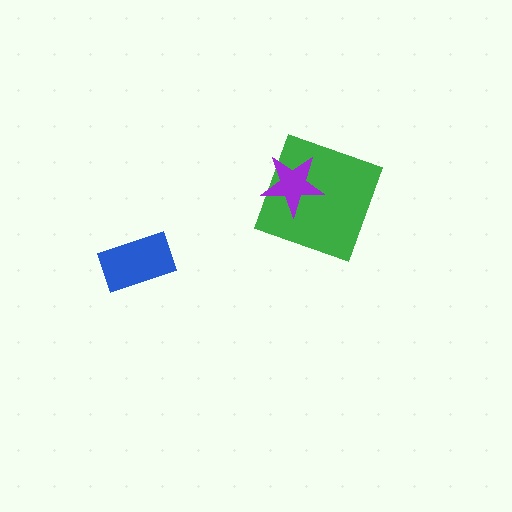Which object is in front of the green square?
The purple star is in front of the green square.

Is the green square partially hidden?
Yes, it is partially covered by another shape.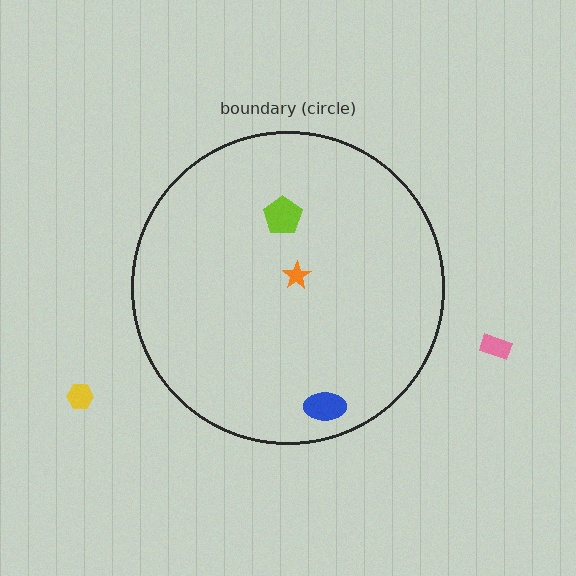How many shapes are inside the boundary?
3 inside, 2 outside.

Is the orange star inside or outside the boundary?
Inside.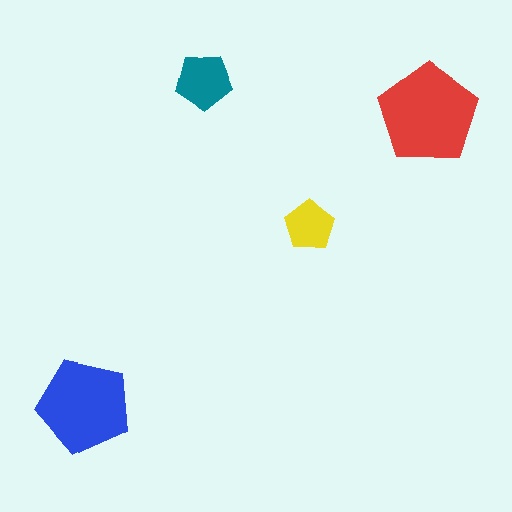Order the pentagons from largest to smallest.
the red one, the blue one, the teal one, the yellow one.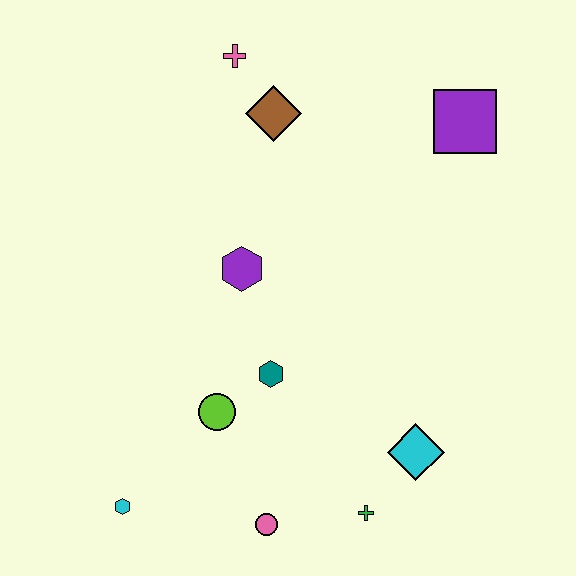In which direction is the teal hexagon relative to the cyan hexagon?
The teal hexagon is to the right of the cyan hexagon.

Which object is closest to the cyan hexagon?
The lime circle is closest to the cyan hexagon.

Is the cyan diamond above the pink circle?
Yes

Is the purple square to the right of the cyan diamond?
Yes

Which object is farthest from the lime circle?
The purple square is farthest from the lime circle.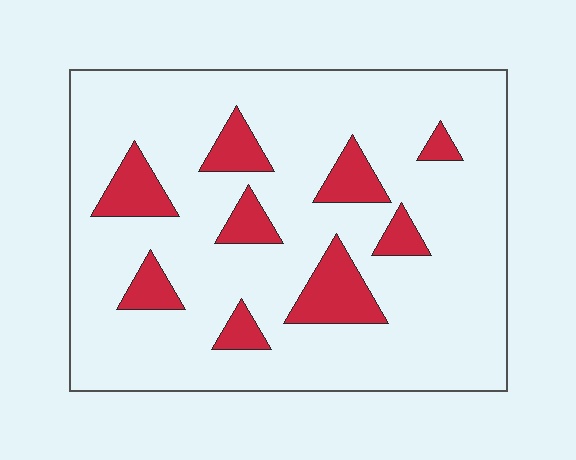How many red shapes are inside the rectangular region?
9.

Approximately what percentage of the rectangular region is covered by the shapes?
Approximately 15%.